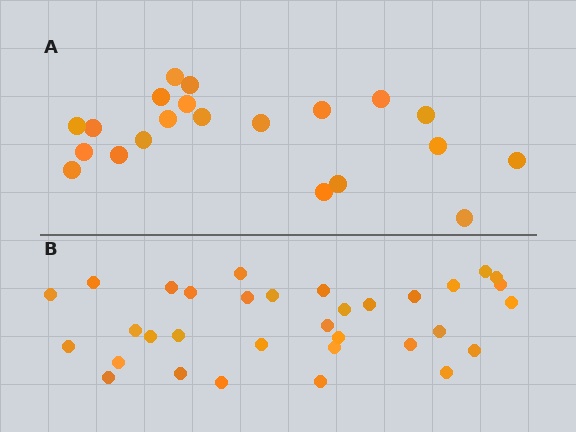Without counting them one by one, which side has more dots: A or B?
Region B (the bottom region) has more dots.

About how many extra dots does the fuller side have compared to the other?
Region B has roughly 12 or so more dots than region A.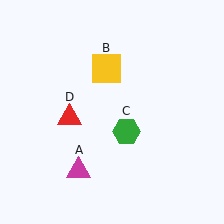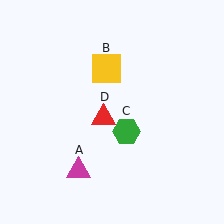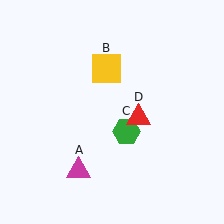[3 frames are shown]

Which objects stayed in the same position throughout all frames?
Magenta triangle (object A) and yellow square (object B) and green hexagon (object C) remained stationary.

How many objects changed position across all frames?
1 object changed position: red triangle (object D).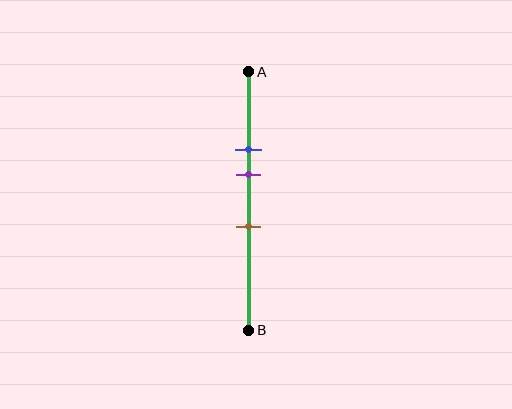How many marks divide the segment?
There are 3 marks dividing the segment.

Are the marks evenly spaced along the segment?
Yes, the marks are approximately evenly spaced.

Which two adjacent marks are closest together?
The blue and purple marks are the closest adjacent pair.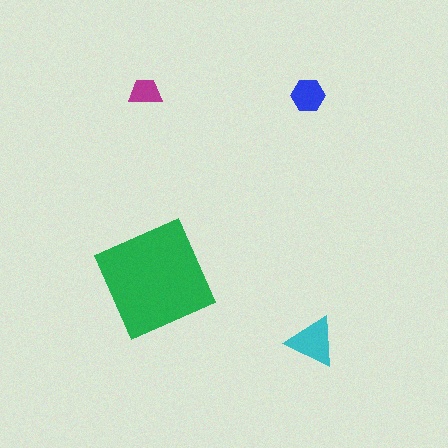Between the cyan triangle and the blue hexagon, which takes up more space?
The cyan triangle.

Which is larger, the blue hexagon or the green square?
The green square.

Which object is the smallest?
The magenta trapezoid.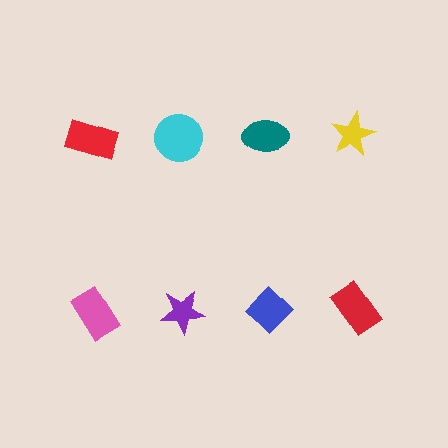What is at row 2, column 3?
A blue diamond.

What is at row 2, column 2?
A purple star.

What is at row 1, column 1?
A red rectangle.